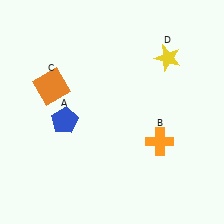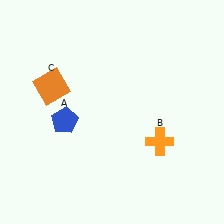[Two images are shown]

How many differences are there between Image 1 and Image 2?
There is 1 difference between the two images.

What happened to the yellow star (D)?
The yellow star (D) was removed in Image 2. It was in the top-right area of Image 1.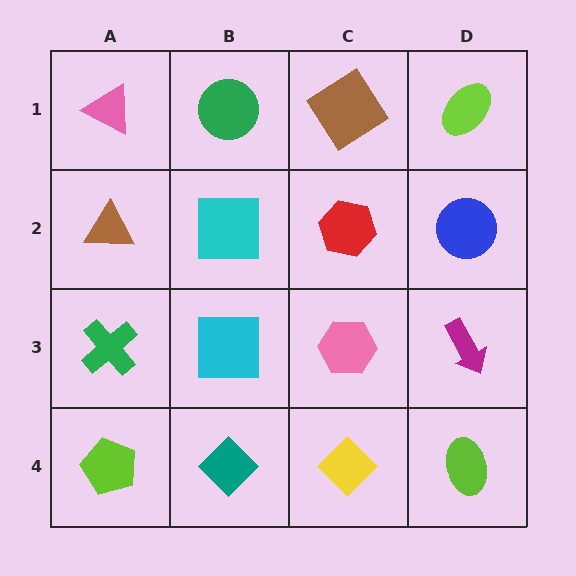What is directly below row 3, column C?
A yellow diamond.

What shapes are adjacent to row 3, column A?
A brown triangle (row 2, column A), a lime pentagon (row 4, column A), a cyan square (row 3, column B).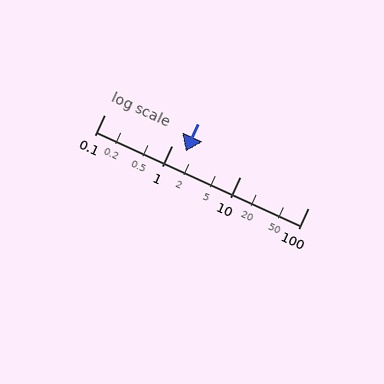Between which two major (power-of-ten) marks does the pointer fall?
The pointer is between 1 and 10.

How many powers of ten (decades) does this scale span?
The scale spans 3 decades, from 0.1 to 100.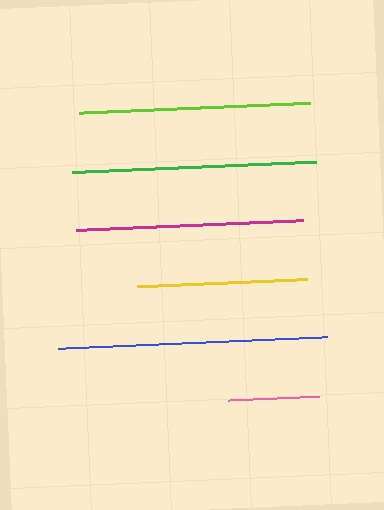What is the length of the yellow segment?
The yellow segment is approximately 170 pixels long.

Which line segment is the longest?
The blue line is the longest at approximately 268 pixels.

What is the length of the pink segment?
The pink segment is approximately 91 pixels long.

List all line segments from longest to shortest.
From longest to shortest: blue, green, lime, magenta, yellow, pink.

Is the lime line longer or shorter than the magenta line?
The lime line is longer than the magenta line.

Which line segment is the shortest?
The pink line is the shortest at approximately 91 pixels.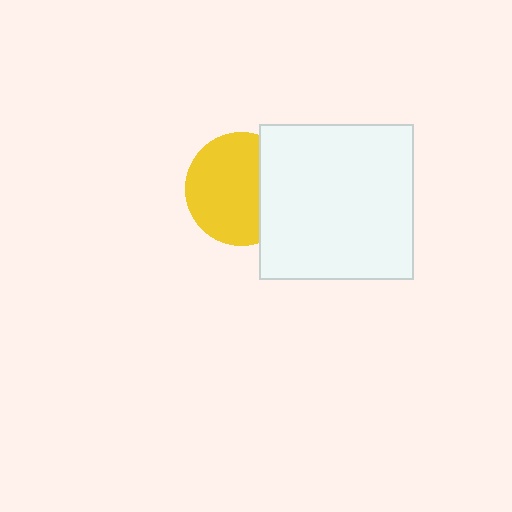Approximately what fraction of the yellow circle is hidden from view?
Roughly 30% of the yellow circle is hidden behind the white square.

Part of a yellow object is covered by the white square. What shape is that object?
It is a circle.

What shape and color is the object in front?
The object in front is a white square.